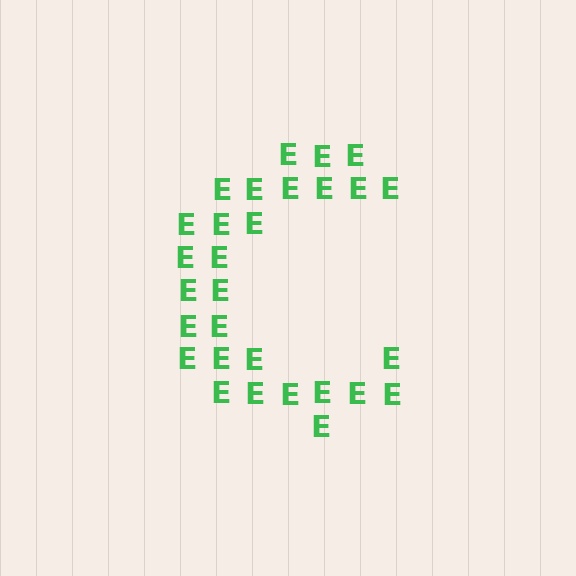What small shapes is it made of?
It is made of small letter E's.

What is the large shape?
The large shape is the letter C.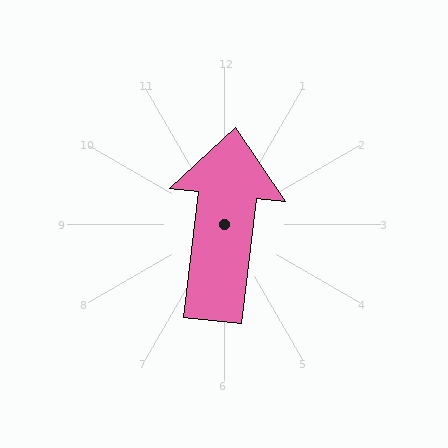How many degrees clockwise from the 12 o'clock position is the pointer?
Approximately 7 degrees.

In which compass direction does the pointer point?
North.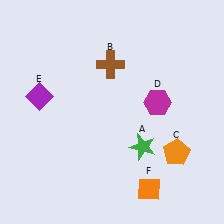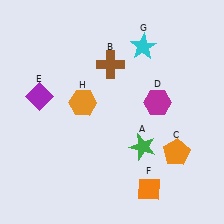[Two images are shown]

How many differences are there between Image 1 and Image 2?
There are 2 differences between the two images.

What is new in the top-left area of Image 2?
An orange hexagon (H) was added in the top-left area of Image 2.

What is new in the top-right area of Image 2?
A cyan star (G) was added in the top-right area of Image 2.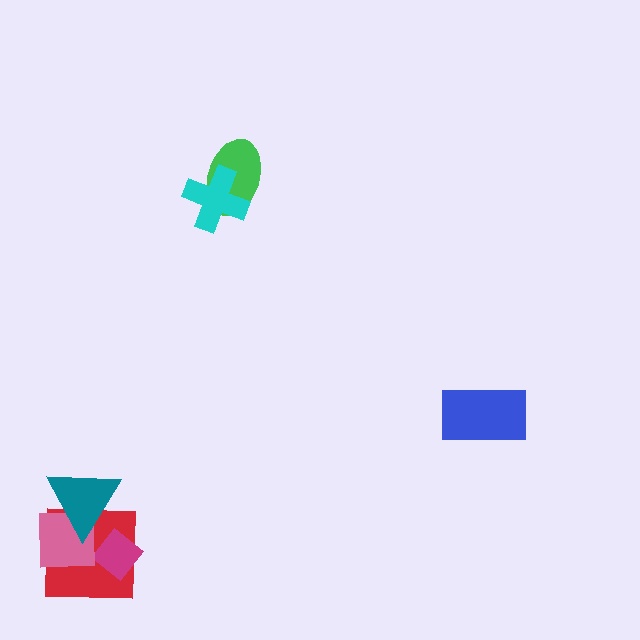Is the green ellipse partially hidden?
Yes, it is partially covered by another shape.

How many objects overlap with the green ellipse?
1 object overlaps with the green ellipse.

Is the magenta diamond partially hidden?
No, no other shape covers it.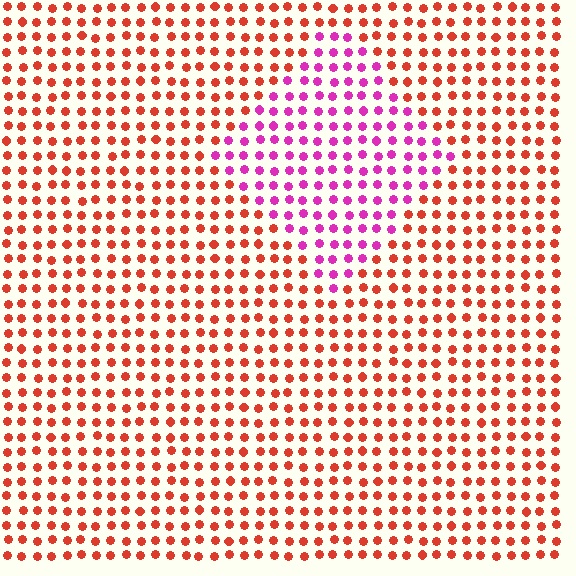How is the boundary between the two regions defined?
The boundary is defined purely by a slight shift in hue (about 54 degrees). Spacing, size, and orientation are identical on both sides.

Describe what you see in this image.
The image is filled with small red elements in a uniform arrangement. A diamond-shaped region is visible where the elements are tinted to a slightly different hue, forming a subtle color boundary.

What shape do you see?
I see a diamond.